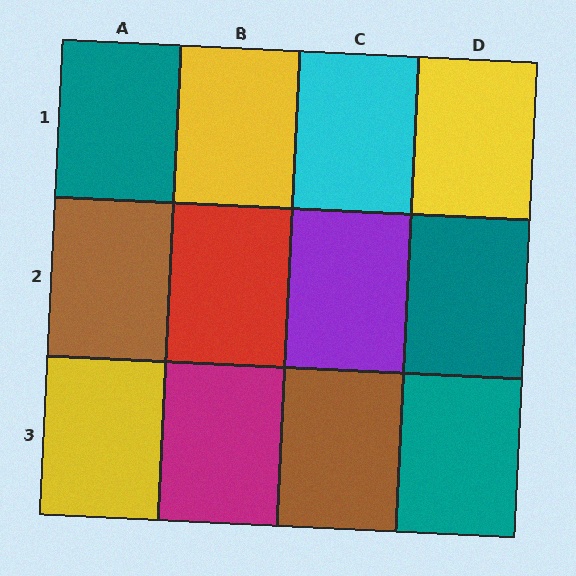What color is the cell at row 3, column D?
Teal.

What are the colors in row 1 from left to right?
Teal, yellow, cyan, yellow.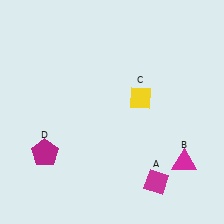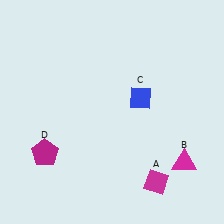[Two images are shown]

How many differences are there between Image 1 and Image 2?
There is 1 difference between the two images.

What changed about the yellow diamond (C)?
In Image 1, C is yellow. In Image 2, it changed to blue.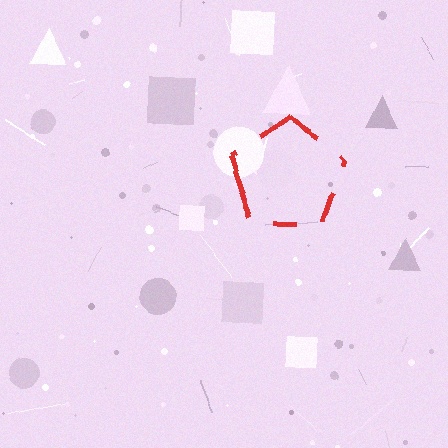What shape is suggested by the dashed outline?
The dashed outline suggests a pentagon.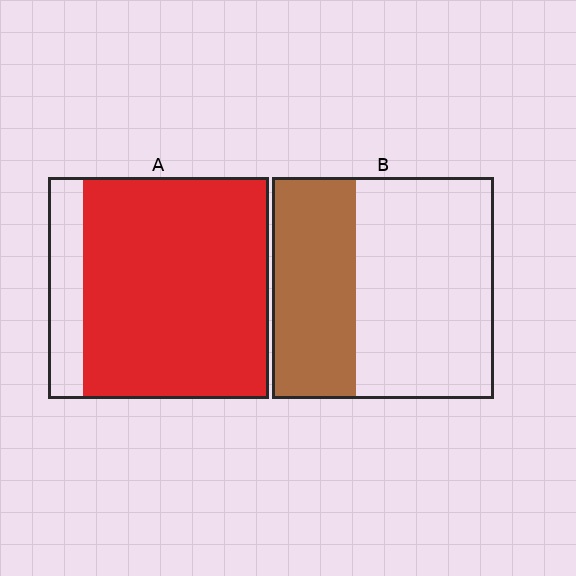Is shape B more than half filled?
No.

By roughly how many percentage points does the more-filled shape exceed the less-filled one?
By roughly 45 percentage points (A over B).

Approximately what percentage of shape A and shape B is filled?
A is approximately 85% and B is approximately 40%.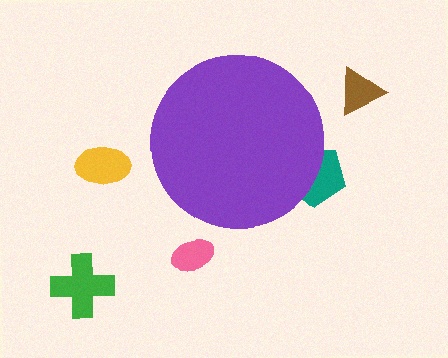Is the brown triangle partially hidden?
No, the brown triangle is fully visible.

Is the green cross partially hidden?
No, the green cross is fully visible.